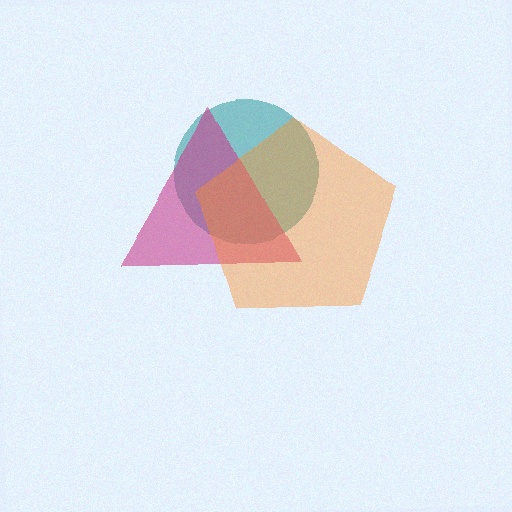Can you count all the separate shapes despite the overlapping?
Yes, there are 3 separate shapes.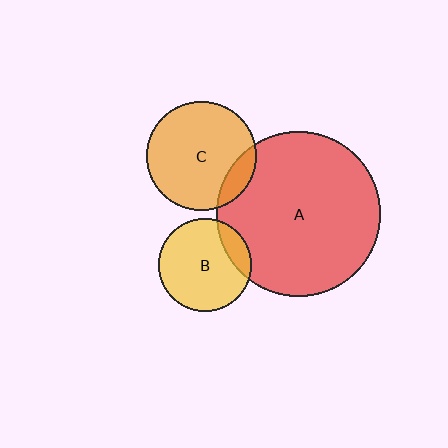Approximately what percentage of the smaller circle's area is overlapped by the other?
Approximately 15%.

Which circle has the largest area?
Circle A (red).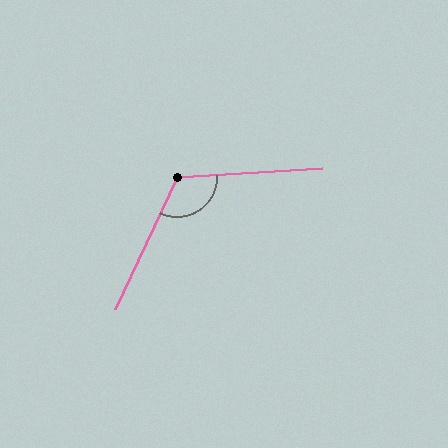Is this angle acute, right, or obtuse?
It is obtuse.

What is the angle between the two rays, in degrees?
Approximately 119 degrees.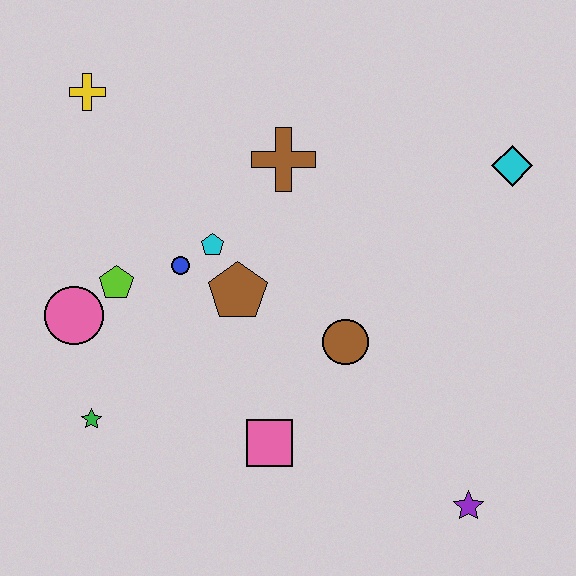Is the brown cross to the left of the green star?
No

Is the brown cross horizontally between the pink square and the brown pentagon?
No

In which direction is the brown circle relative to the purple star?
The brown circle is above the purple star.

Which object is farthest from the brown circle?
The yellow cross is farthest from the brown circle.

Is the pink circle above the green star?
Yes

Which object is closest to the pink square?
The brown circle is closest to the pink square.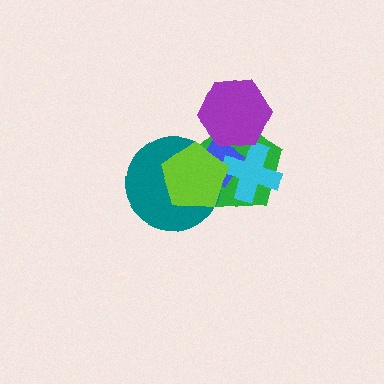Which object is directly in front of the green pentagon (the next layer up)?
The blue diamond is directly in front of the green pentagon.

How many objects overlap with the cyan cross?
3 objects overlap with the cyan cross.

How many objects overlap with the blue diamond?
5 objects overlap with the blue diamond.